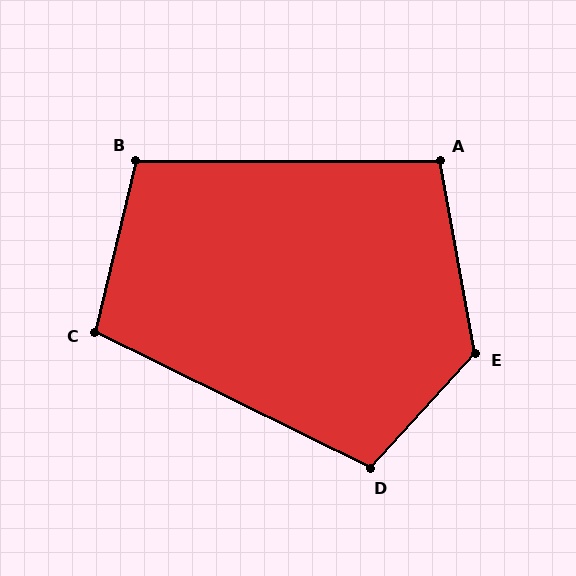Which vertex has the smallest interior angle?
A, at approximately 100 degrees.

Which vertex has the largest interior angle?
E, at approximately 127 degrees.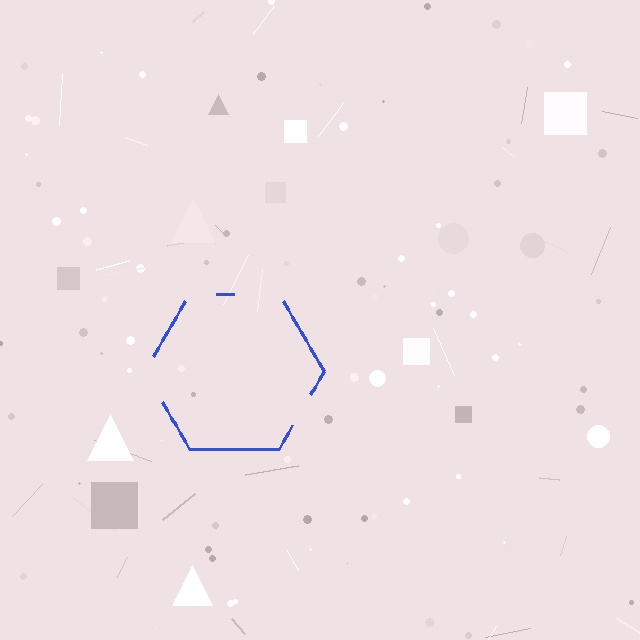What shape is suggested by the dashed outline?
The dashed outline suggests a hexagon.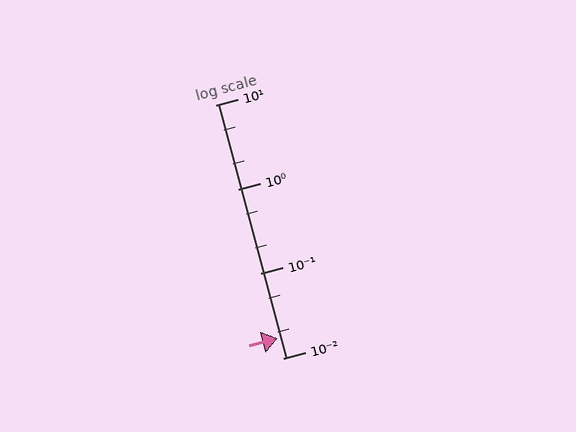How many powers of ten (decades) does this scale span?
The scale spans 3 decades, from 0.01 to 10.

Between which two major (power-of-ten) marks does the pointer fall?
The pointer is between 0.01 and 0.1.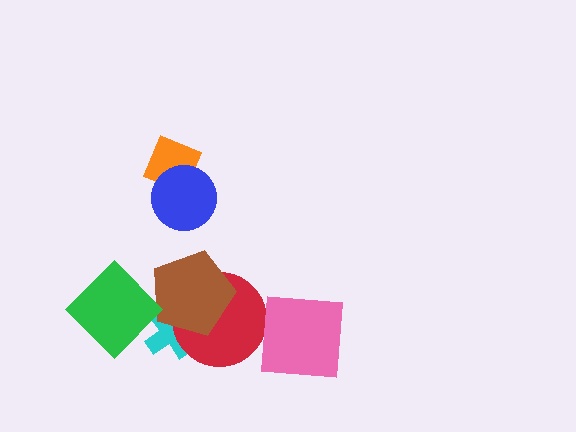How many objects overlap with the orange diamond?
1 object overlaps with the orange diamond.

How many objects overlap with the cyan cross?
3 objects overlap with the cyan cross.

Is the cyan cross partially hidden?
Yes, it is partially covered by another shape.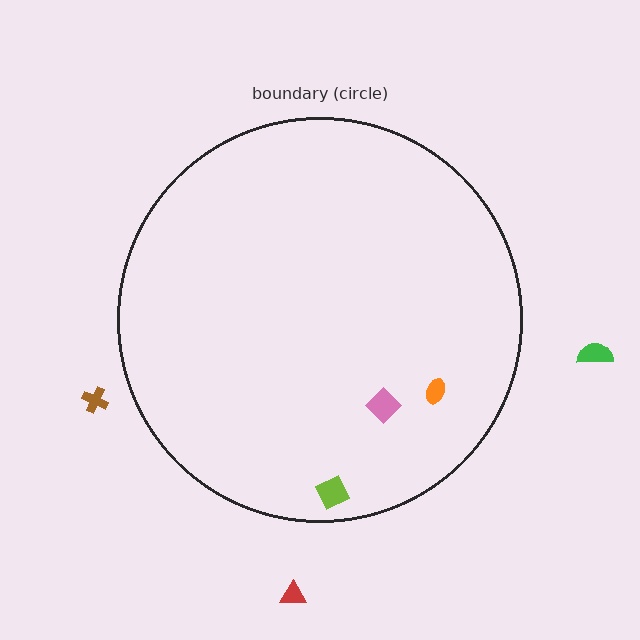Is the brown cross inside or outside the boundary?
Outside.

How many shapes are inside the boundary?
3 inside, 3 outside.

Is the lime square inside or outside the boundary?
Inside.